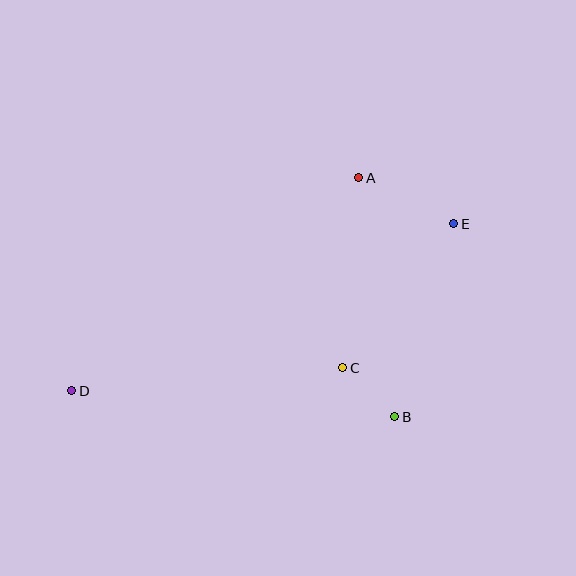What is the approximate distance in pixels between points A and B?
The distance between A and B is approximately 241 pixels.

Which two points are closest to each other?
Points B and C are closest to each other.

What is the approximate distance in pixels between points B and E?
The distance between B and E is approximately 202 pixels.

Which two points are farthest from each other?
Points D and E are farthest from each other.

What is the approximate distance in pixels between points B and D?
The distance between B and D is approximately 324 pixels.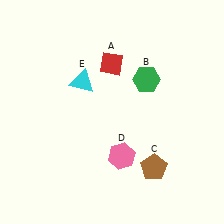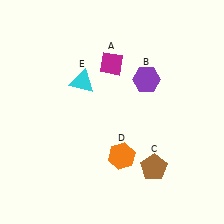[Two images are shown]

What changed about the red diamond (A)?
In Image 1, A is red. In Image 2, it changed to magenta.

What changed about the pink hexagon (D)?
In Image 1, D is pink. In Image 2, it changed to orange.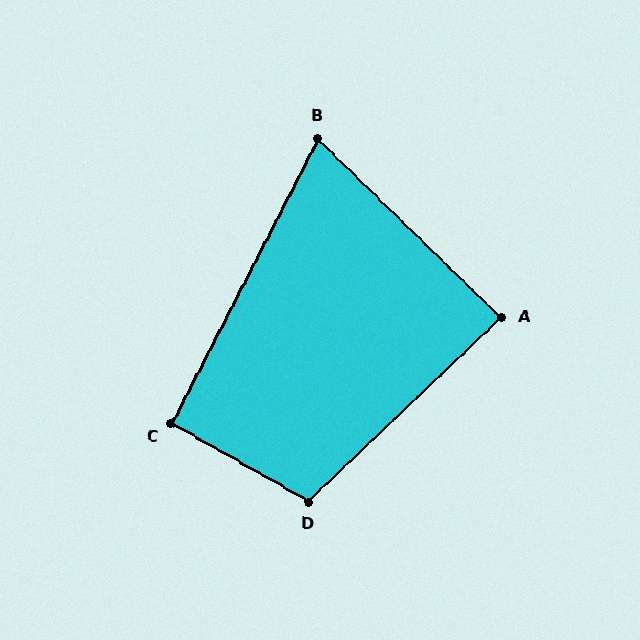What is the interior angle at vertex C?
Approximately 92 degrees (approximately right).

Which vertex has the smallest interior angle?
B, at approximately 73 degrees.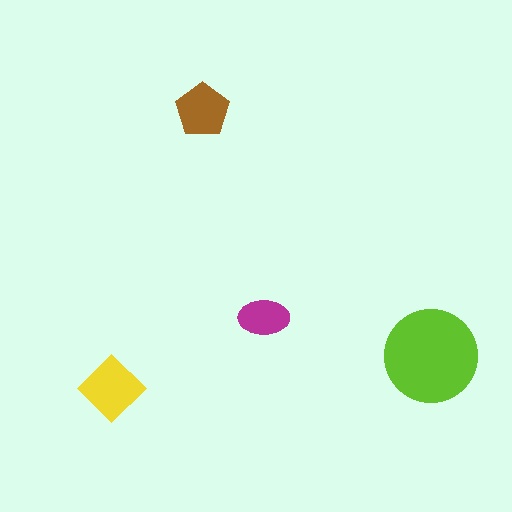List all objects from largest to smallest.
The lime circle, the yellow diamond, the brown pentagon, the magenta ellipse.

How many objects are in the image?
There are 4 objects in the image.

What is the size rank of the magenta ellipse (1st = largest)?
4th.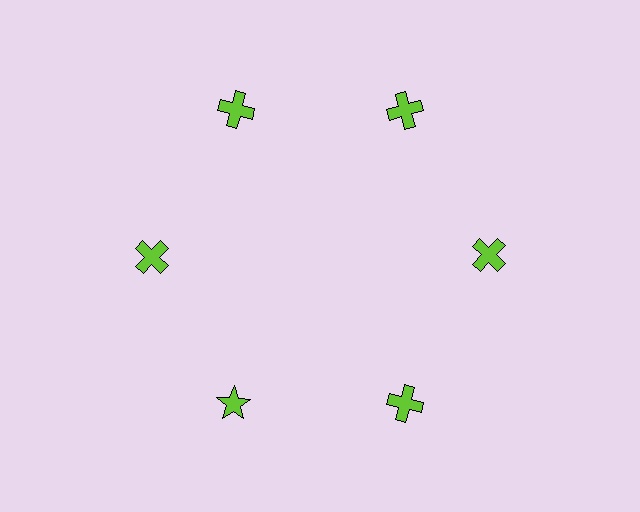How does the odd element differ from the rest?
It has a different shape: star instead of cross.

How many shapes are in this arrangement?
There are 6 shapes arranged in a ring pattern.